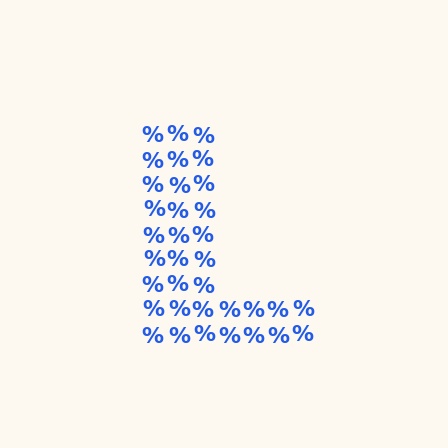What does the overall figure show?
The overall figure shows the letter L.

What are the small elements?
The small elements are percent signs.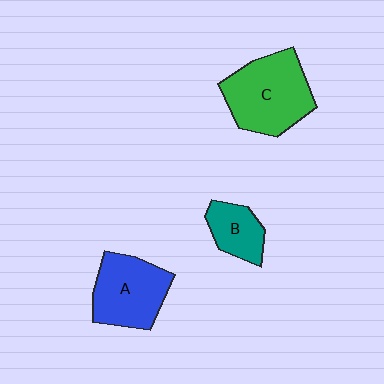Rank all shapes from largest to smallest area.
From largest to smallest: C (green), A (blue), B (teal).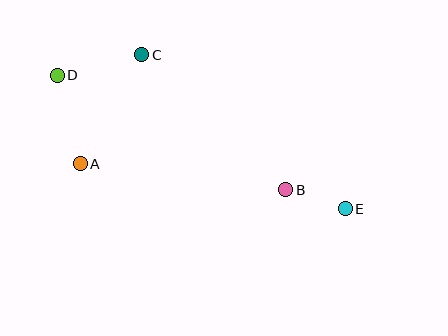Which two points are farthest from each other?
Points D and E are farthest from each other.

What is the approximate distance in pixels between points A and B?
The distance between A and B is approximately 207 pixels.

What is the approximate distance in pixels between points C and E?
The distance between C and E is approximately 255 pixels.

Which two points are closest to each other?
Points B and E are closest to each other.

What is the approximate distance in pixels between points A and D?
The distance between A and D is approximately 92 pixels.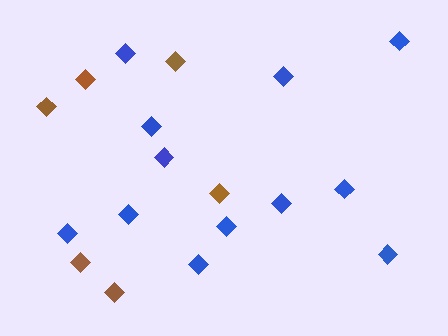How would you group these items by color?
There are 2 groups: one group of blue diamonds (12) and one group of brown diamonds (6).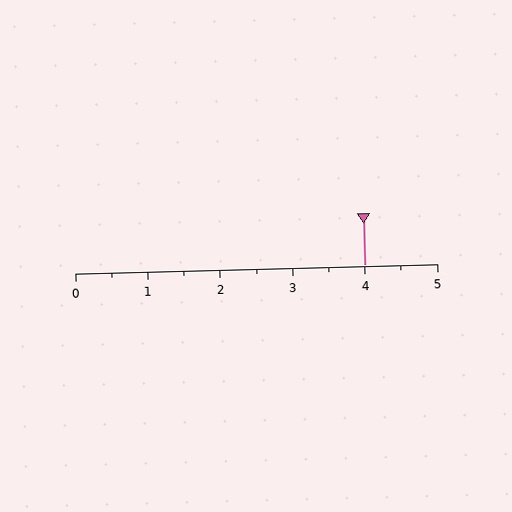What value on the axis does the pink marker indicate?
The marker indicates approximately 4.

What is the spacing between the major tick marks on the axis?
The major ticks are spaced 1 apart.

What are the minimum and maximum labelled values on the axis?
The axis runs from 0 to 5.